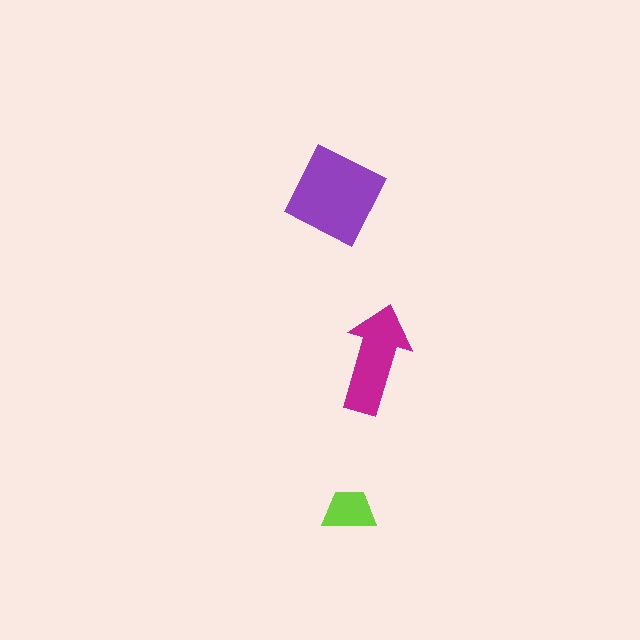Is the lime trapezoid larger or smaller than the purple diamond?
Smaller.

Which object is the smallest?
The lime trapezoid.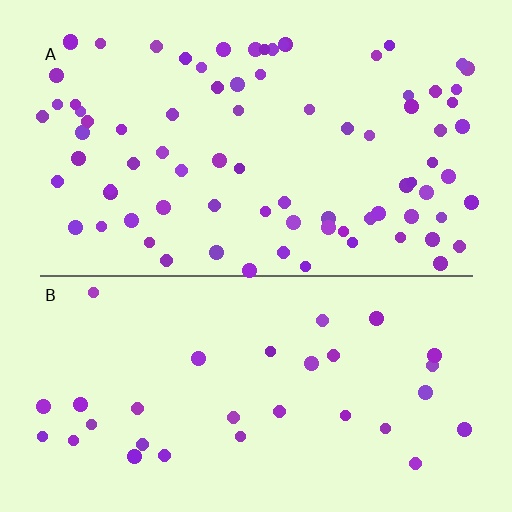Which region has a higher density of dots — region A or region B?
A (the top).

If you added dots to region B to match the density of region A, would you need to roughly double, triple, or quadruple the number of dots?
Approximately triple.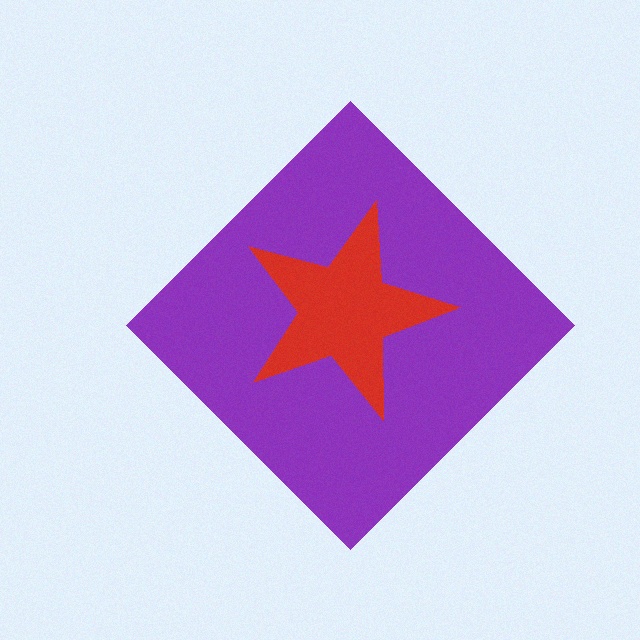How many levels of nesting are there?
2.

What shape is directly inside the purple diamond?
The red star.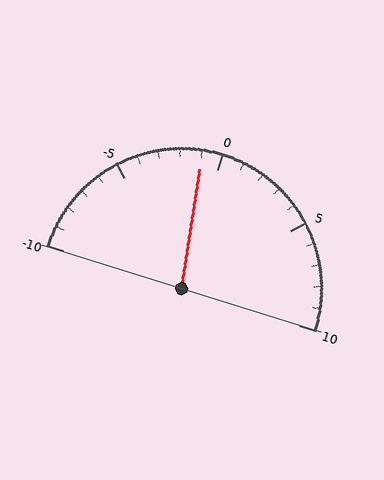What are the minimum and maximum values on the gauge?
The gauge ranges from -10 to 10.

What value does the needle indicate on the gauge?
The needle indicates approximately -1.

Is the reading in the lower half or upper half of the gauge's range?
The reading is in the lower half of the range (-10 to 10).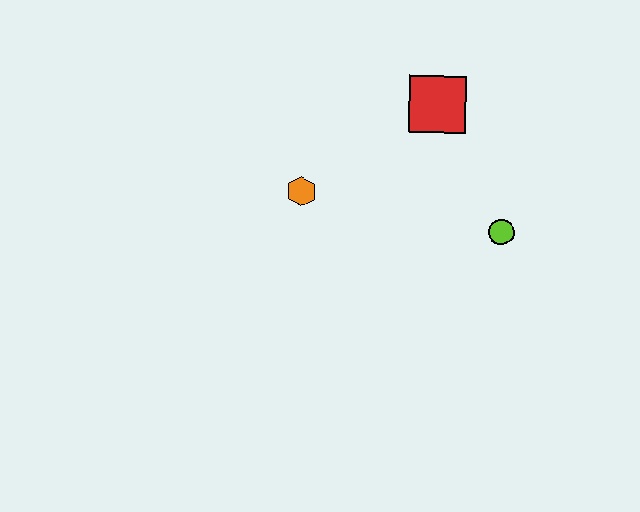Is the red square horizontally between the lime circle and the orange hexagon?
Yes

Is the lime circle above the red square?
No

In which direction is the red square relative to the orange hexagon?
The red square is to the right of the orange hexagon.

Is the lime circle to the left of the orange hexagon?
No